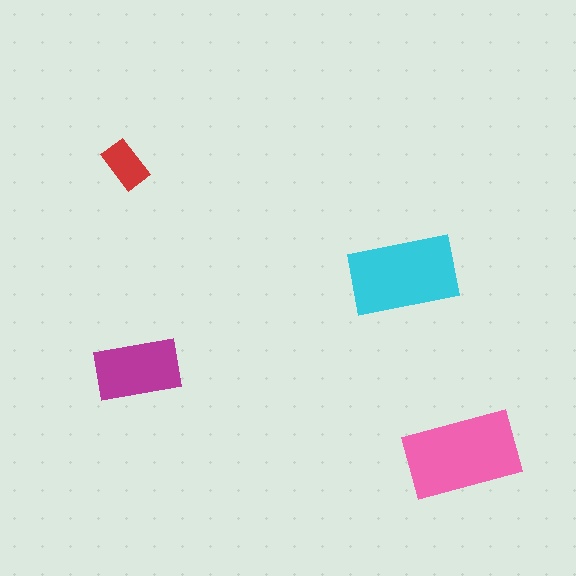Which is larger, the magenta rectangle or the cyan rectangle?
The cyan one.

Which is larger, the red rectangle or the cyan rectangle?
The cyan one.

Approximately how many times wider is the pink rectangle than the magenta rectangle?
About 1.5 times wider.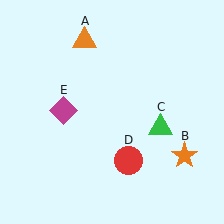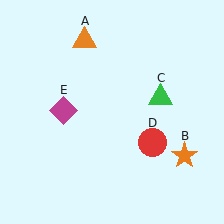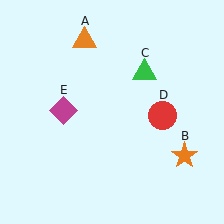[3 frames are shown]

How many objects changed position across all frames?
2 objects changed position: green triangle (object C), red circle (object D).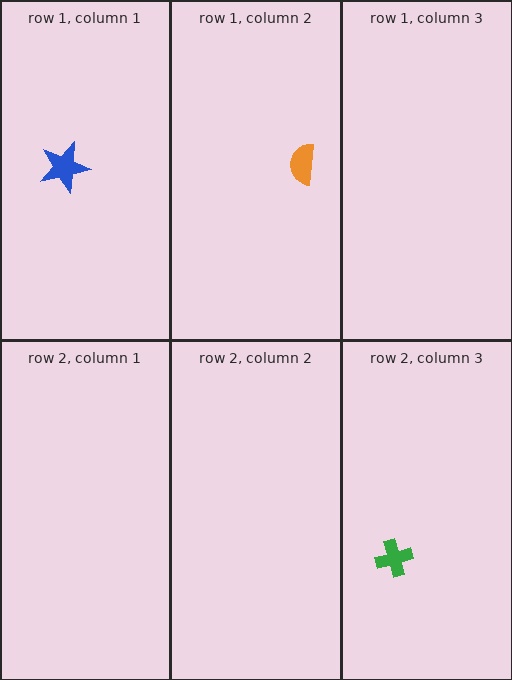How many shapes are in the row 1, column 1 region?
1.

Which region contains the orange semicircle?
The row 1, column 2 region.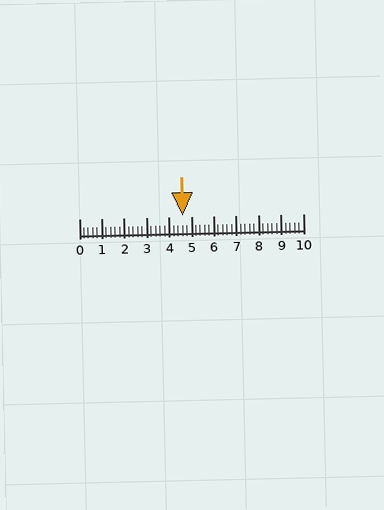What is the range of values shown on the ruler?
The ruler shows values from 0 to 10.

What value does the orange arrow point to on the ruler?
The orange arrow points to approximately 4.6.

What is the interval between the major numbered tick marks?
The major tick marks are spaced 1 units apart.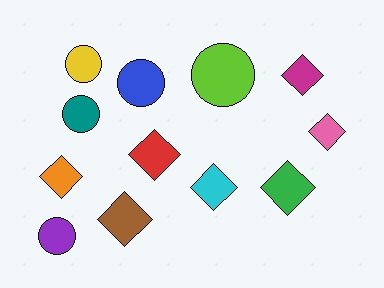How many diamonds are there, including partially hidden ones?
There are 7 diamonds.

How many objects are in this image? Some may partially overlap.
There are 12 objects.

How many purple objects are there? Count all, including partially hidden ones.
There is 1 purple object.